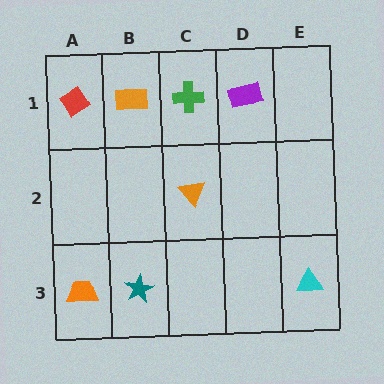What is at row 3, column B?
A teal star.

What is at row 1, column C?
A green cross.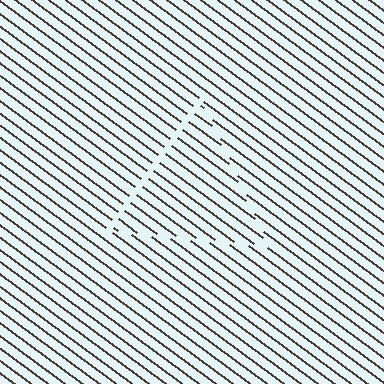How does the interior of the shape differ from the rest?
The interior of the shape contains the same grating, shifted by half a period — the contour is defined by the phase discontinuity where line-ends from the inner and outer gratings abut.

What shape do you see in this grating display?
An illusory triangle. The interior of the shape contains the same grating, shifted by half a period — the contour is defined by the phase discontinuity where line-ends from the inner and outer gratings abut.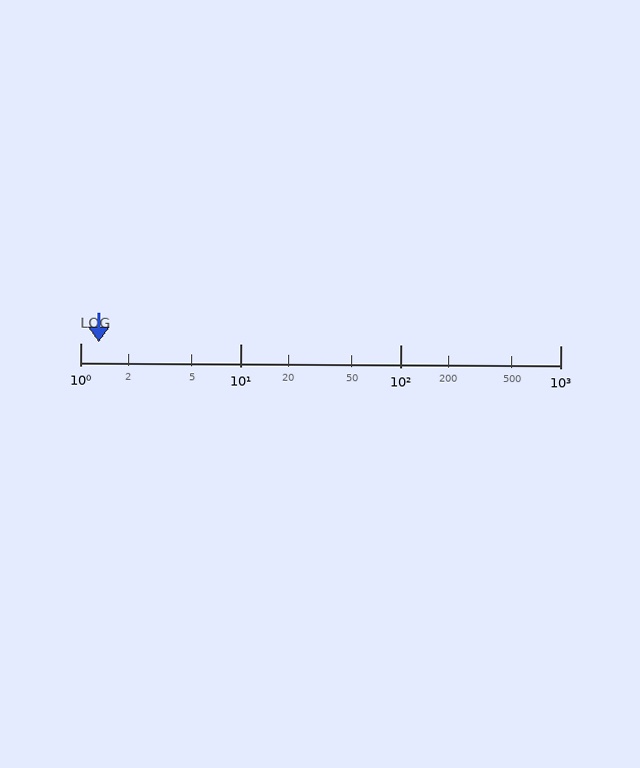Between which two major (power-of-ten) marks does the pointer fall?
The pointer is between 1 and 10.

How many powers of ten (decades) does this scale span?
The scale spans 3 decades, from 1 to 1000.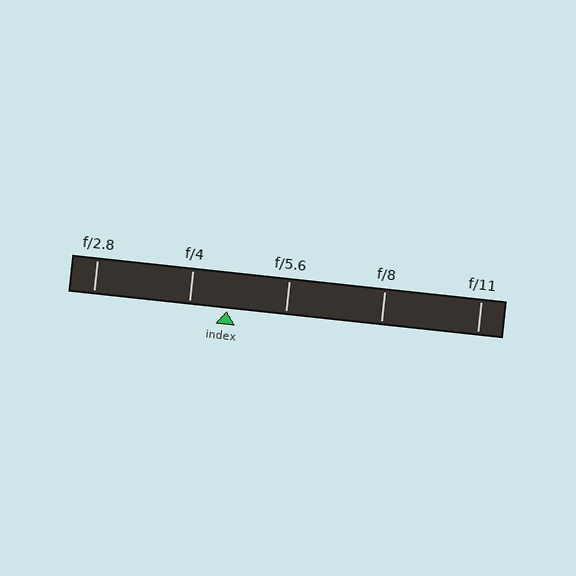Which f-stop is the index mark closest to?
The index mark is closest to f/4.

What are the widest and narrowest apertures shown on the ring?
The widest aperture shown is f/2.8 and the narrowest is f/11.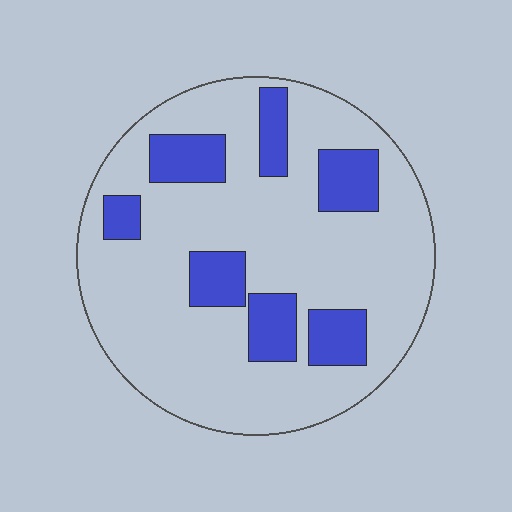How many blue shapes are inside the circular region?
7.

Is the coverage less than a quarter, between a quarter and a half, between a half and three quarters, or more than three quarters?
Less than a quarter.